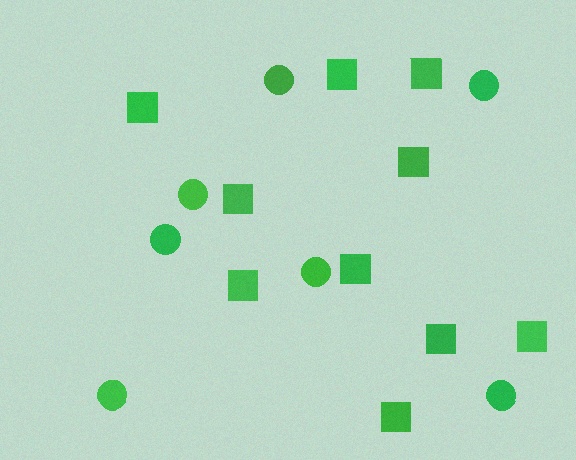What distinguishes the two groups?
There are 2 groups: one group of squares (10) and one group of circles (7).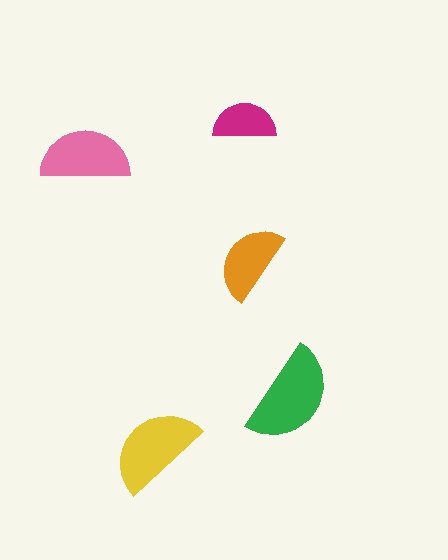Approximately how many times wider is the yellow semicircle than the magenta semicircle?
About 1.5 times wider.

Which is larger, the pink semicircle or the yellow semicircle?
The yellow one.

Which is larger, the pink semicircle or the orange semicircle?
The pink one.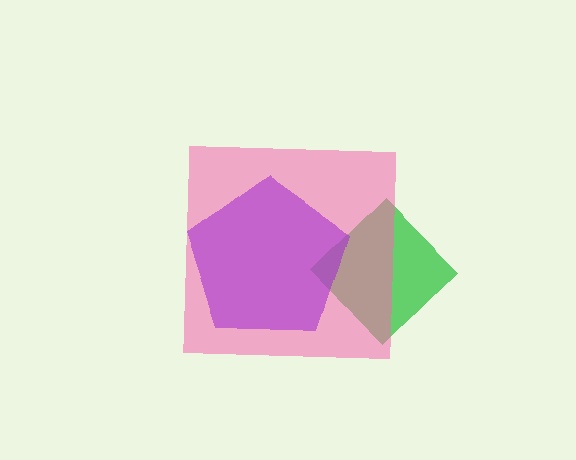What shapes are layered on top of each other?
The layered shapes are: a green diamond, a pink square, a purple pentagon.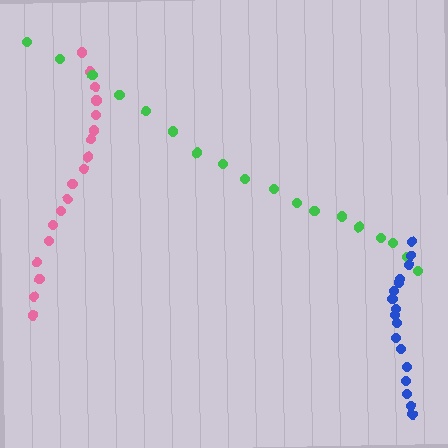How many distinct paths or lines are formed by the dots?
There are 3 distinct paths.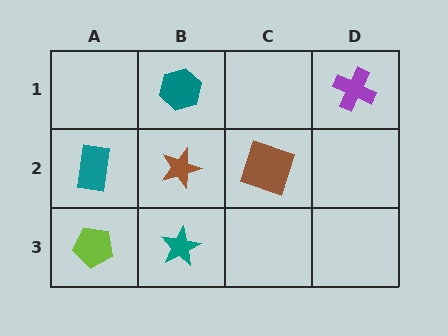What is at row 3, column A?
A lime pentagon.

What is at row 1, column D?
A purple cross.